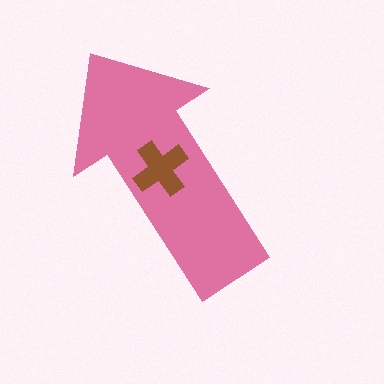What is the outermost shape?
The pink arrow.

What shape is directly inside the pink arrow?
The brown cross.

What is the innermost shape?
The brown cross.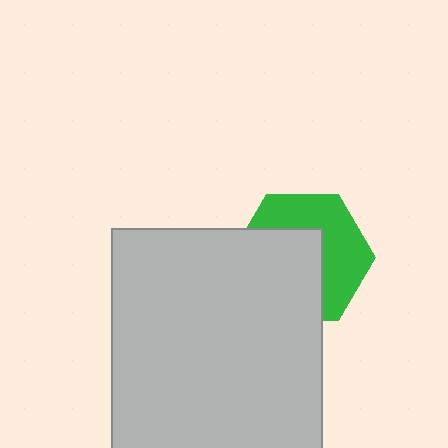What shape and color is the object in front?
The object in front is a light gray rectangle.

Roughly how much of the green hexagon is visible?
About half of it is visible (roughly 47%).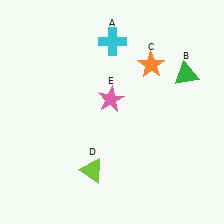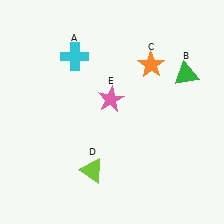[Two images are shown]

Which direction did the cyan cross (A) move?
The cyan cross (A) moved left.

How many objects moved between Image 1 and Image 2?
1 object moved between the two images.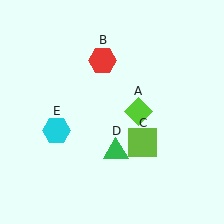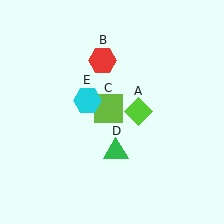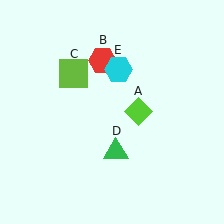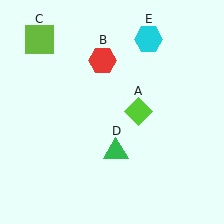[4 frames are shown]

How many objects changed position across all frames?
2 objects changed position: lime square (object C), cyan hexagon (object E).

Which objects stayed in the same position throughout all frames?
Lime diamond (object A) and red hexagon (object B) and green triangle (object D) remained stationary.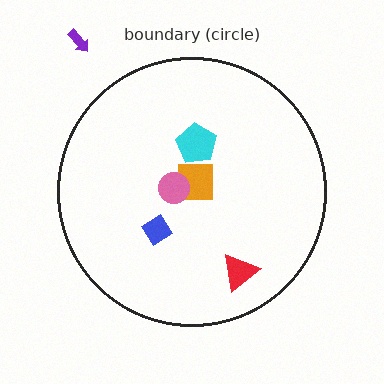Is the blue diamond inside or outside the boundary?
Inside.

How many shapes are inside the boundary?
5 inside, 1 outside.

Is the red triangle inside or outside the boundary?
Inside.